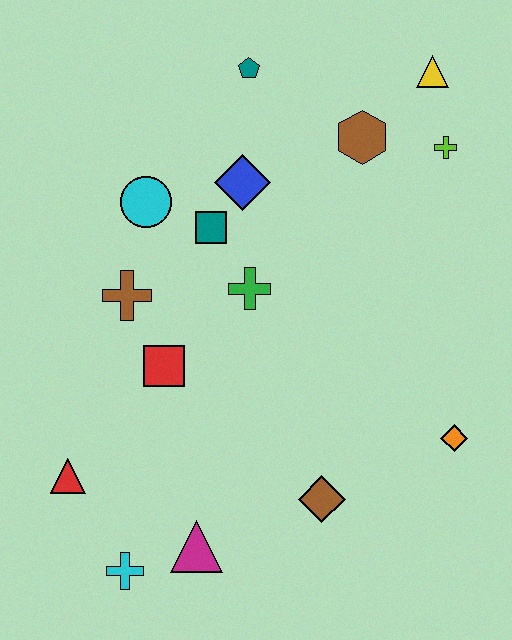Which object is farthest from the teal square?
The cyan cross is farthest from the teal square.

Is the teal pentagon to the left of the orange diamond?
Yes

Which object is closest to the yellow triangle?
The lime cross is closest to the yellow triangle.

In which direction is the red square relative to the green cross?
The red square is to the left of the green cross.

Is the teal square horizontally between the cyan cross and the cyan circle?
No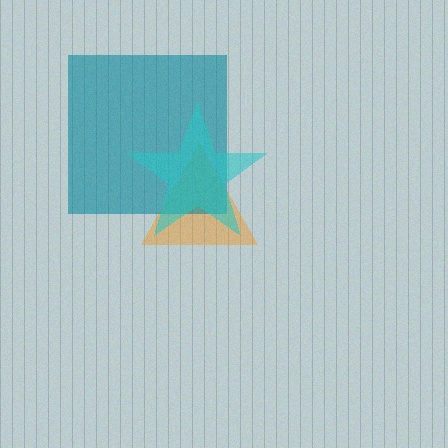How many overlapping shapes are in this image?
There are 3 overlapping shapes in the image.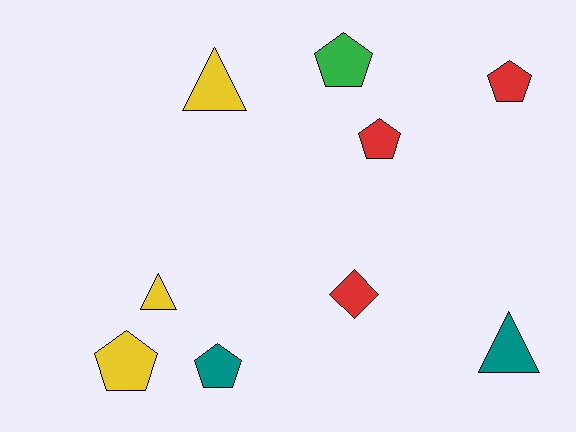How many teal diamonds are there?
There are no teal diamonds.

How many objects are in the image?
There are 9 objects.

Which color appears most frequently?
Red, with 3 objects.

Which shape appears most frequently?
Pentagon, with 5 objects.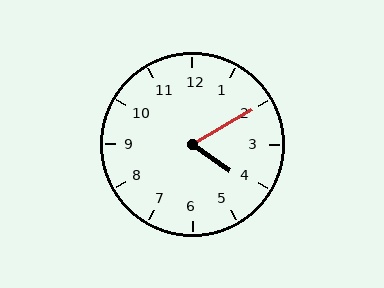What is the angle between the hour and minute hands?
Approximately 65 degrees.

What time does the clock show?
4:10.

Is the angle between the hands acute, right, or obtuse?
It is acute.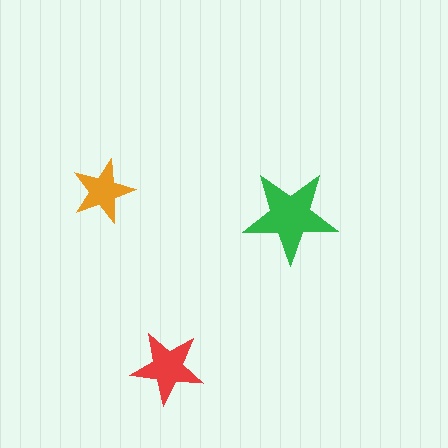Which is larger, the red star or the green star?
The green one.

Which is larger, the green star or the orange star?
The green one.